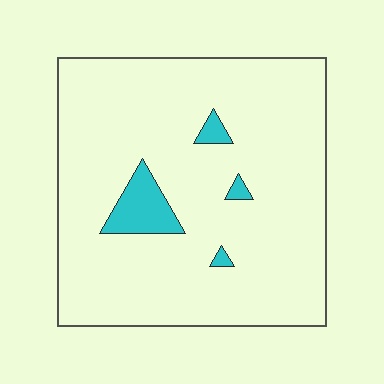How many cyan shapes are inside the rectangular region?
4.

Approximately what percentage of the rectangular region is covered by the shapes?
Approximately 5%.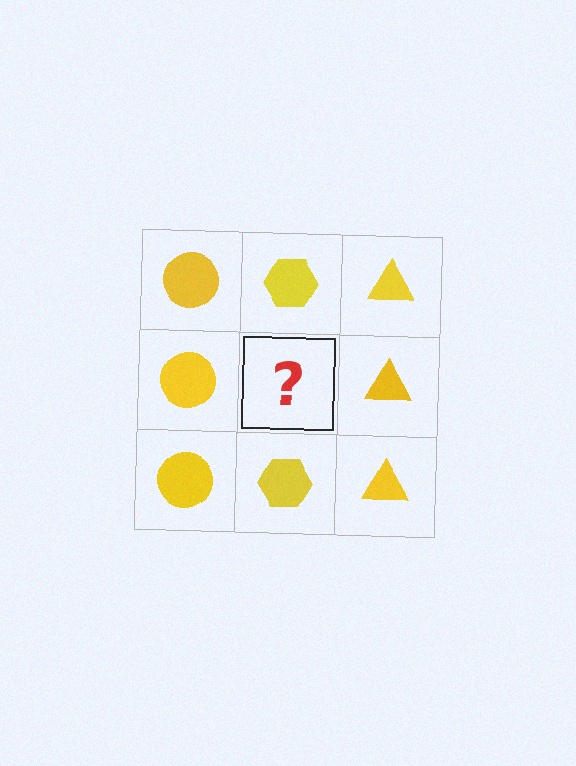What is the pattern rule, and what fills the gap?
The rule is that each column has a consistent shape. The gap should be filled with a yellow hexagon.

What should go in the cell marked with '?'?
The missing cell should contain a yellow hexagon.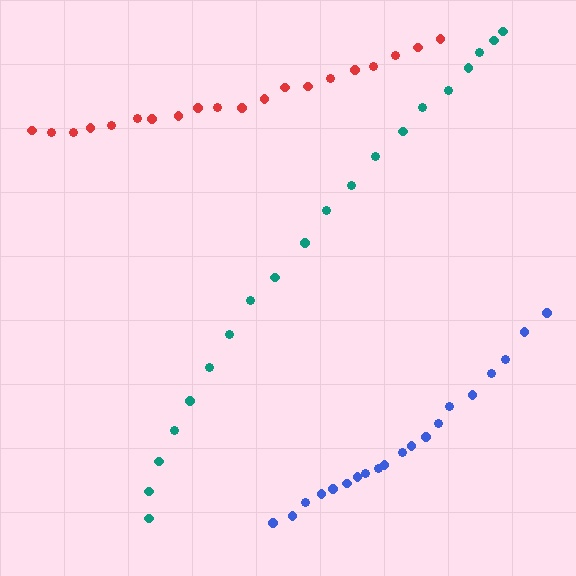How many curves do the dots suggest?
There are 3 distinct paths.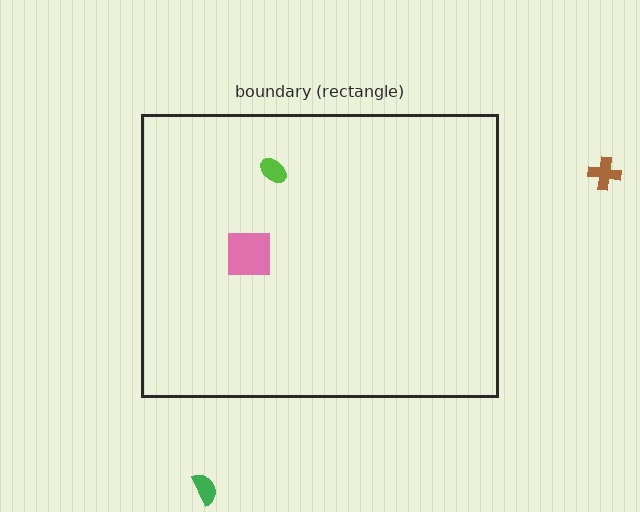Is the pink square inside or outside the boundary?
Inside.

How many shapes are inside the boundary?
2 inside, 2 outside.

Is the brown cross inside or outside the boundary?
Outside.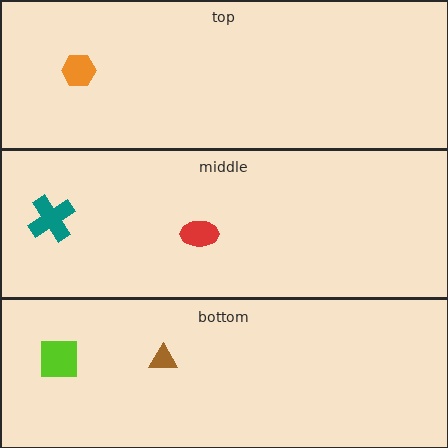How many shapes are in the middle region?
2.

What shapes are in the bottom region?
The lime square, the brown triangle.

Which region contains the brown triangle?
The bottom region.